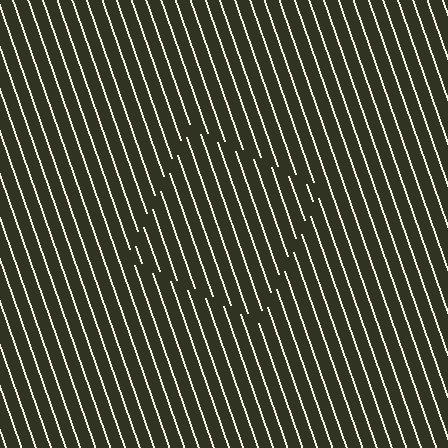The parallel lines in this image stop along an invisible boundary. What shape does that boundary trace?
An illusory square. The interior of the shape contains the same grating, shifted by half a period — the contour is defined by the phase discontinuity where line-ends from the inner and outer gratings abut.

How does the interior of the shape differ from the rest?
The interior of the shape contains the same grating, shifted by half a period — the contour is defined by the phase discontinuity where line-ends from the inner and outer gratings abut.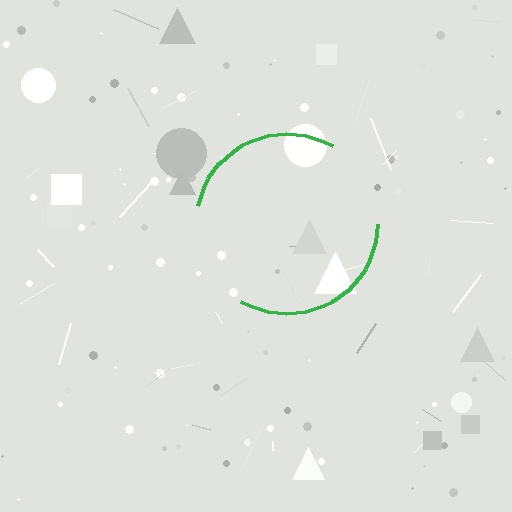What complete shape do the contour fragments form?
The contour fragments form a circle.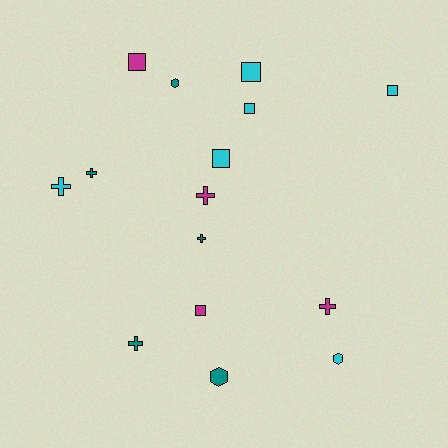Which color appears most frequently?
Cyan, with 6 objects.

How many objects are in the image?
There are 15 objects.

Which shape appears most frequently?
Square, with 6 objects.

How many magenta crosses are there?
There are 2 magenta crosses.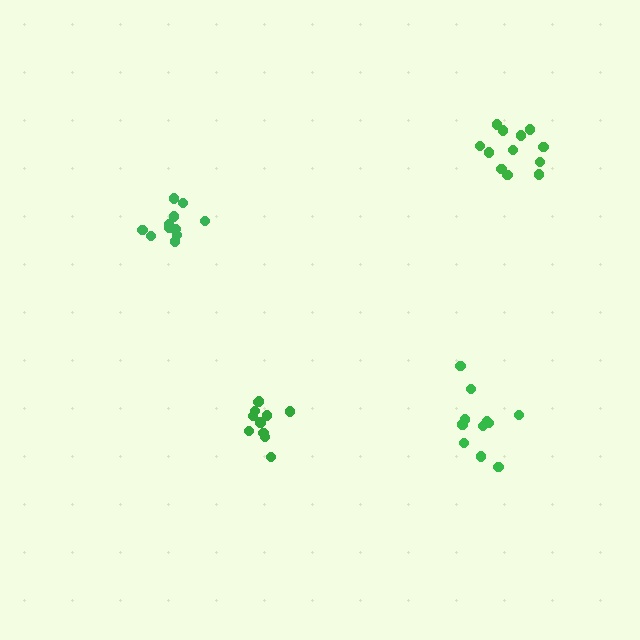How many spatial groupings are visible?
There are 4 spatial groupings.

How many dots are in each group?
Group 1: 11 dots, Group 2: 11 dots, Group 3: 11 dots, Group 4: 12 dots (45 total).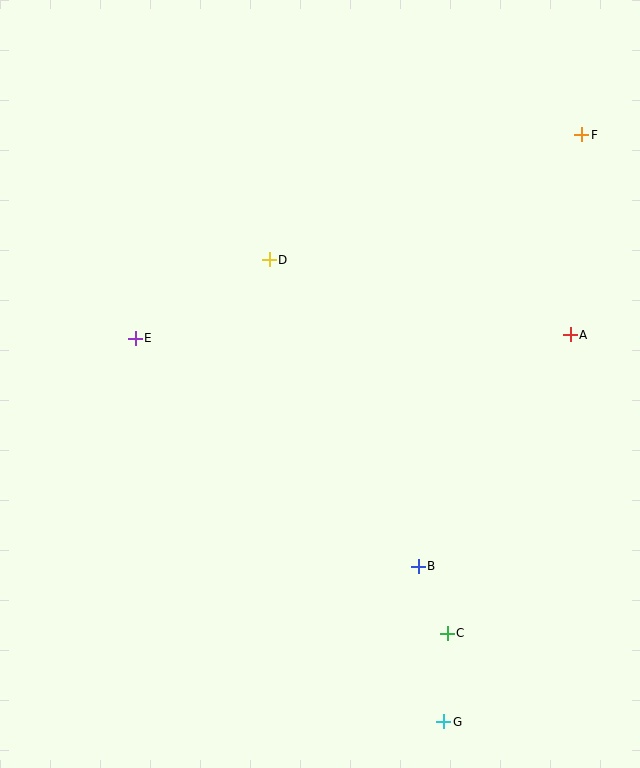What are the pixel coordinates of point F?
Point F is at (582, 135).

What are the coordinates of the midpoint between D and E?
The midpoint between D and E is at (202, 299).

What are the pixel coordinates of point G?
Point G is at (444, 722).